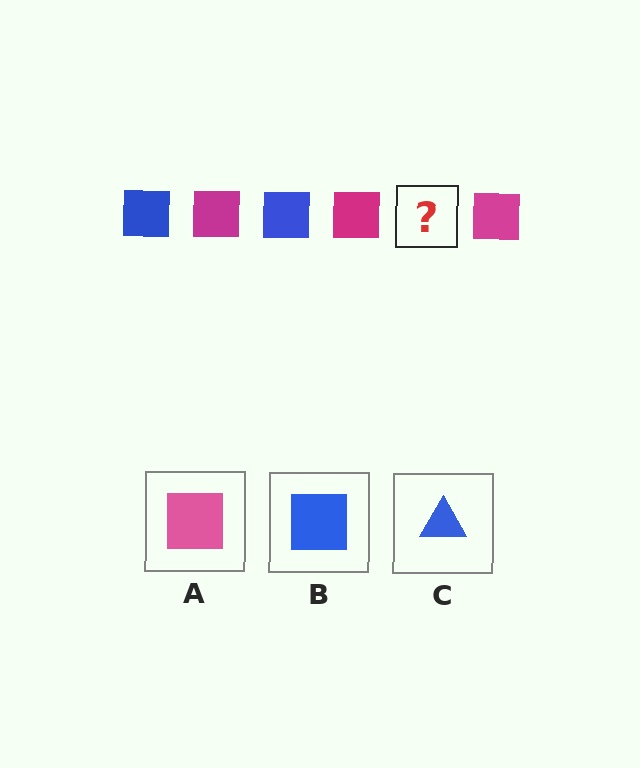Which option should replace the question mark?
Option B.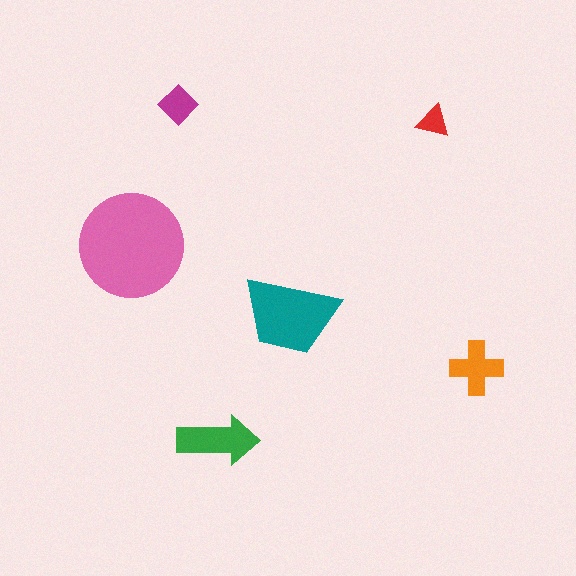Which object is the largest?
The pink circle.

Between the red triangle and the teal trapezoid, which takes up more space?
The teal trapezoid.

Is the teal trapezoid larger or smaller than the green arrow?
Larger.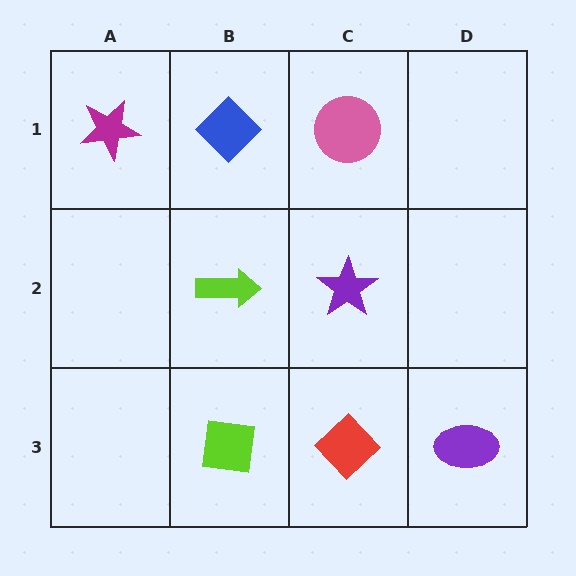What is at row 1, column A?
A magenta star.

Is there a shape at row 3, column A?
No, that cell is empty.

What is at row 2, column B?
A lime arrow.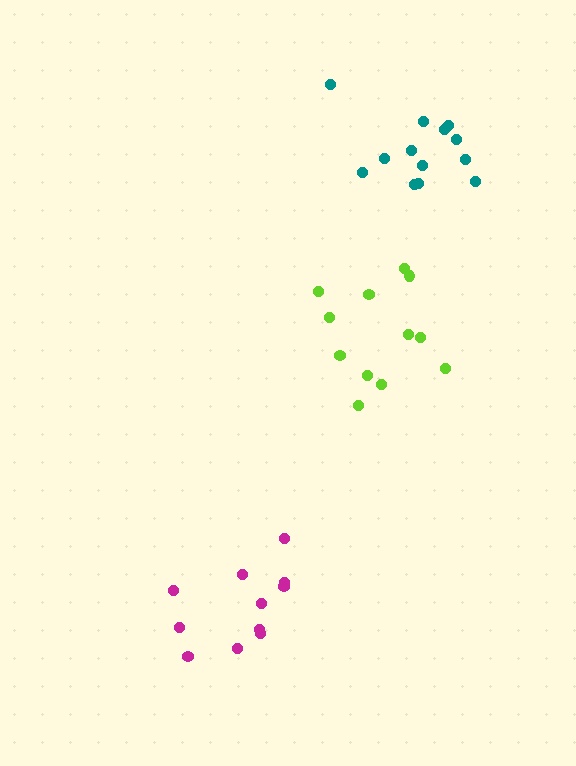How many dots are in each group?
Group 1: 13 dots, Group 2: 11 dots, Group 3: 12 dots (36 total).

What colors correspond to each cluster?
The clusters are colored: teal, magenta, lime.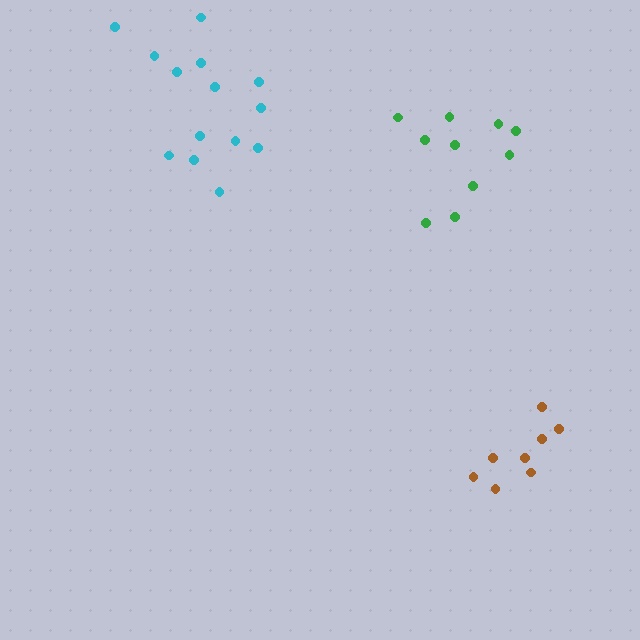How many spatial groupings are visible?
There are 3 spatial groupings.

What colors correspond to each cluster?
The clusters are colored: brown, cyan, green.